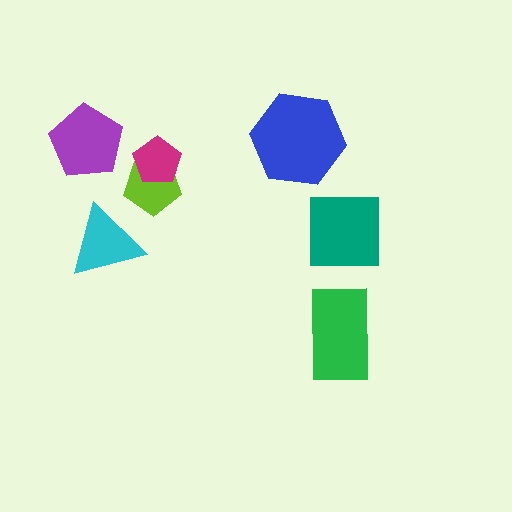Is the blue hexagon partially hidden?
No, no other shape covers it.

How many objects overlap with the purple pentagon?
0 objects overlap with the purple pentagon.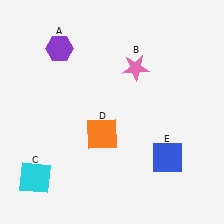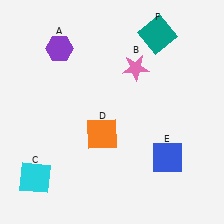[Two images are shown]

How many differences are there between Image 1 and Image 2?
There is 1 difference between the two images.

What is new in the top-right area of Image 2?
A teal square (F) was added in the top-right area of Image 2.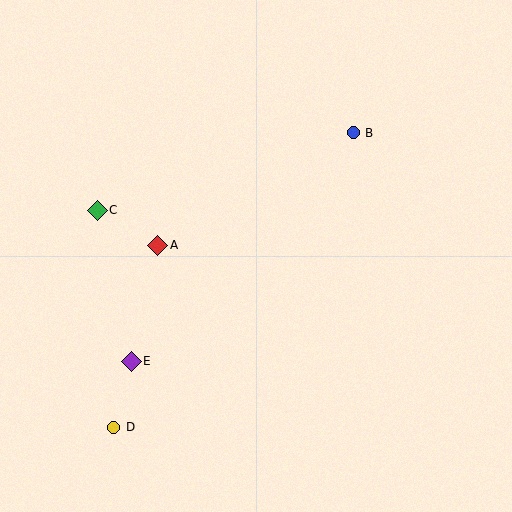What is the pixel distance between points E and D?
The distance between E and D is 68 pixels.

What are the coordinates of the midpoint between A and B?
The midpoint between A and B is at (255, 189).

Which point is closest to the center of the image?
Point A at (158, 245) is closest to the center.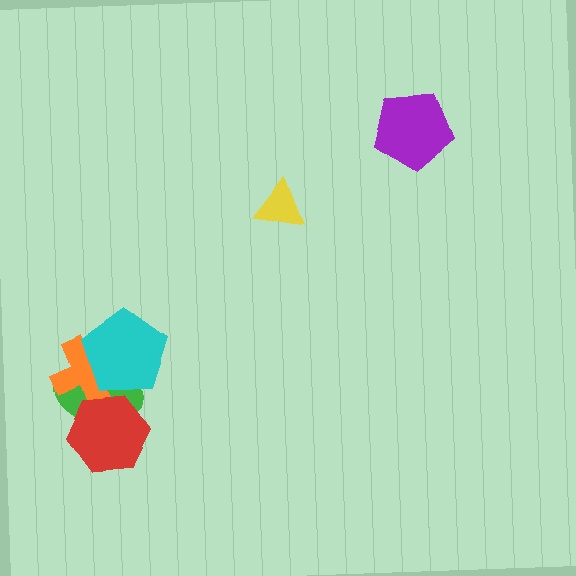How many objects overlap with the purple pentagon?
0 objects overlap with the purple pentagon.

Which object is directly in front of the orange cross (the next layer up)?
The cyan pentagon is directly in front of the orange cross.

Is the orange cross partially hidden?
Yes, it is partially covered by another shape.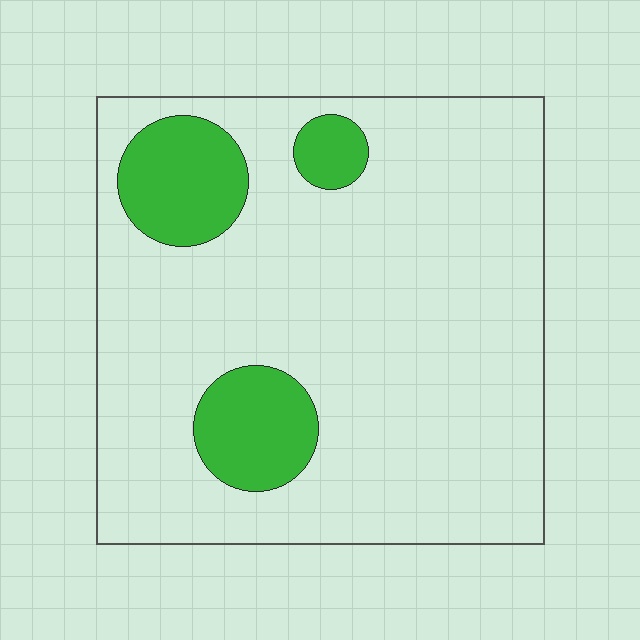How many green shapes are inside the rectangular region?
3.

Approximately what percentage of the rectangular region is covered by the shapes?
Approximately 15%.